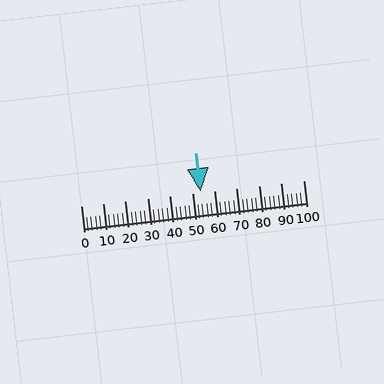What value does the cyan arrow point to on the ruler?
The cyan arrow points to approximately 54.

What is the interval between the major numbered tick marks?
The major tick marks are spaced 10 units apart.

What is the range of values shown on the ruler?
The ruler shows values from 0 to 100.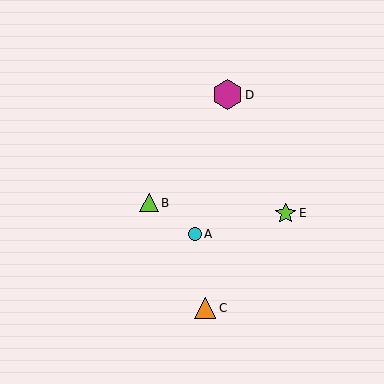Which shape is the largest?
The magenta hexagon (labeled D) is the largest.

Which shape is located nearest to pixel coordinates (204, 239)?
The cyan circle (labeled A) at (195, 234) is nearest to that location.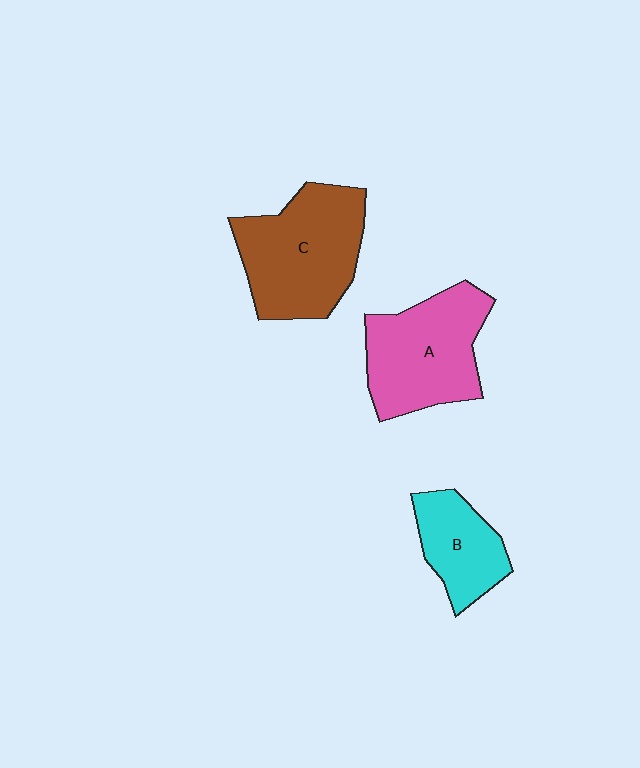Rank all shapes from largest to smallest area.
From largest to smallest: C (brown), A (pink), B (cyan).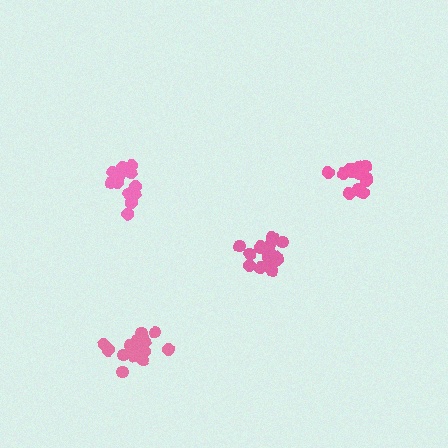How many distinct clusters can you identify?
There are 4 distinct clusters.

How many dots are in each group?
Group 1: 15 dots, Group 2: 15 dots, Group 3: 17 dots, Group 4: 19 dots (66 total).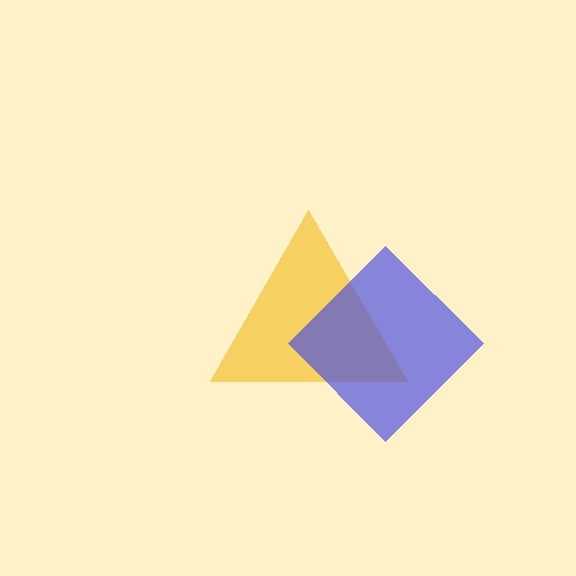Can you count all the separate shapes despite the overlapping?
Yes, there are 2 separate shapes.